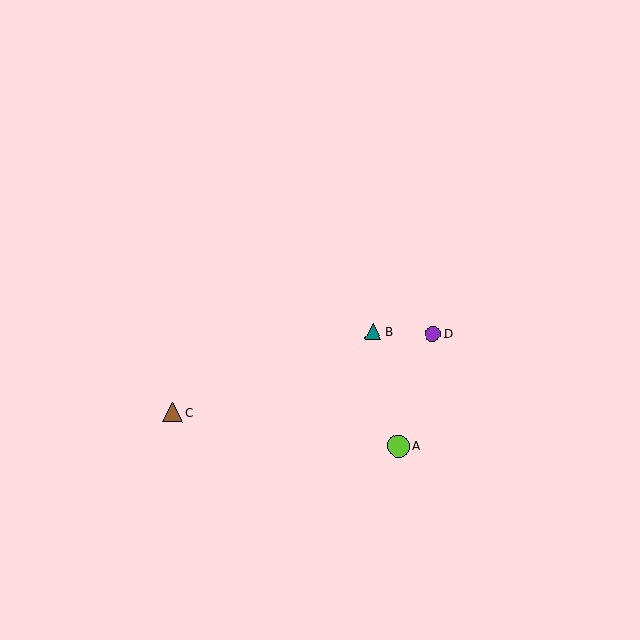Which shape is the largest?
The lime circle (labeled A) is the largest.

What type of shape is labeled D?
Shape D is a purple circle.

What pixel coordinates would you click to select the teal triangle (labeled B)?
Click at (373, 331) to select the teal triangle B.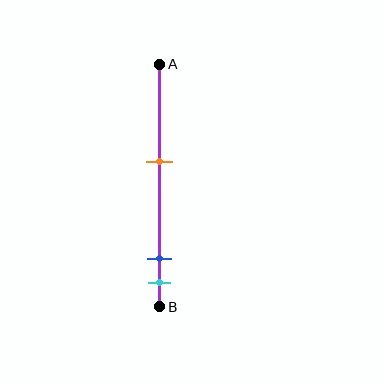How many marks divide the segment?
There are 3 marks dividing the segment.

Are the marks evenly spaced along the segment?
No, the marks are not evenly spaced.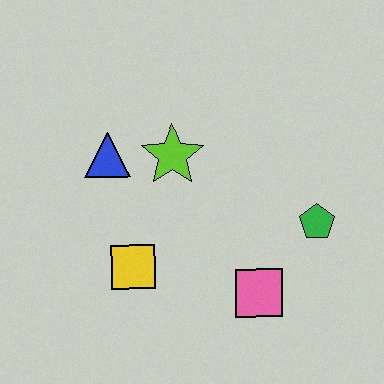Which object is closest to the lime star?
The blue triangle is closest to the lime star.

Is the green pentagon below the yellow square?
No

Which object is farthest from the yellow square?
The green pentagon is farthest from the yellow square.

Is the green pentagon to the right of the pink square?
Yes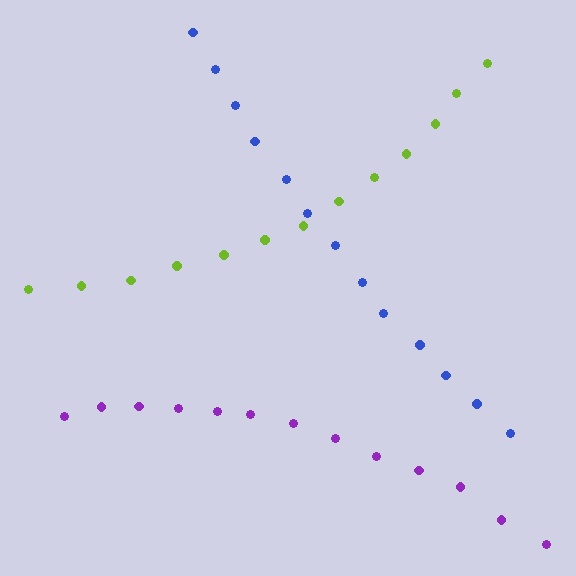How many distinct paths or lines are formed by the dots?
There are 3 distinct paths.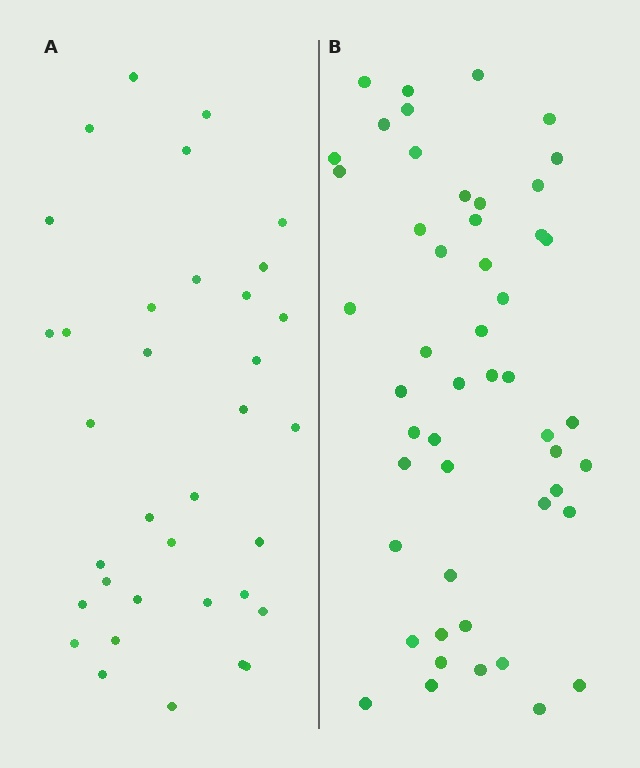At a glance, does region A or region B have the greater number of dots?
Region B (the right region) has more dots.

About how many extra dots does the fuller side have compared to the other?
Region B has approximately 15 more dots than region A.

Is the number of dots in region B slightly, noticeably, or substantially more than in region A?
Region B has noticeably more, but not dramatically so. The ratio is roughly 1.4 to 1.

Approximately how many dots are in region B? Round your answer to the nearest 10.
About 50 dots.